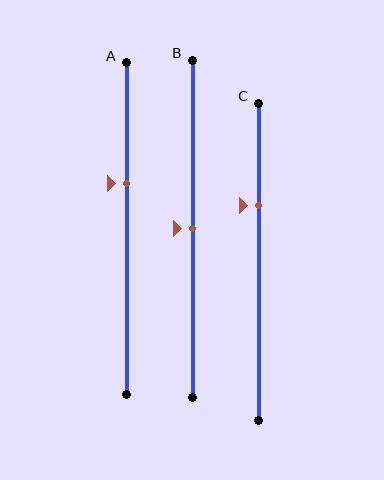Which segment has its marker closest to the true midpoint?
Segment B has its marker closest to the true midpoint.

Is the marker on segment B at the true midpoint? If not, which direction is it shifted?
Yes, the marker on segment B is at the true midpoint.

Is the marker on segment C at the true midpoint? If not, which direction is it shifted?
No, the marker on segment C is shifted upward by about 18% of the segment length.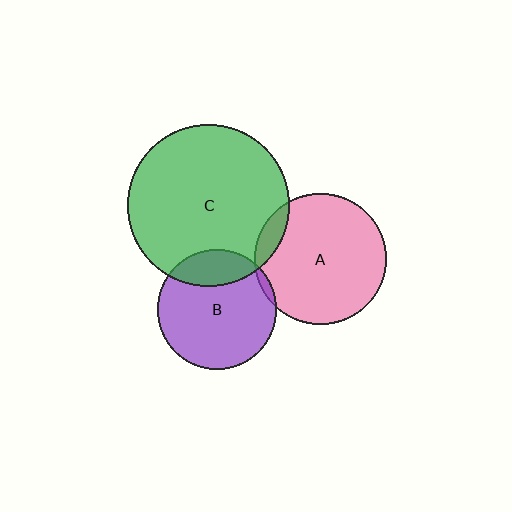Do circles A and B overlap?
Yes.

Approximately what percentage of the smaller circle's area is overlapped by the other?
Approximately 5%.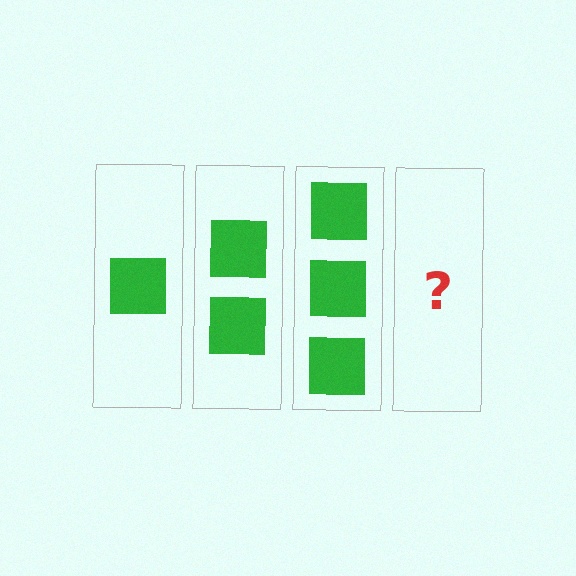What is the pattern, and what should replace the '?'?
The pattern is that each step adds one more square. The '?' should be 4 squares.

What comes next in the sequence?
The next element should be 4 squares.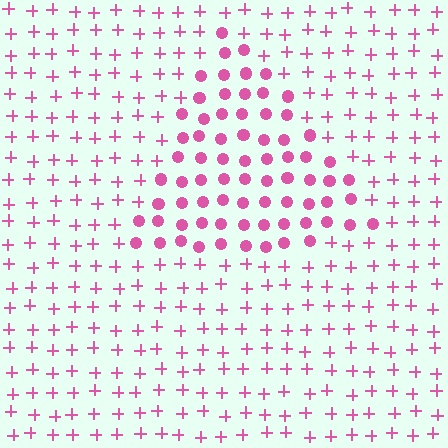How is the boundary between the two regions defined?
The boundary is defined by a change in element shape: circles inside vs. plus signs outside. All elements share the same color and spacing.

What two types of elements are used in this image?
The image uses circles inside the triangle region and plus signs outside it.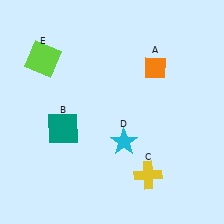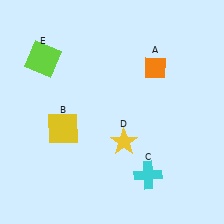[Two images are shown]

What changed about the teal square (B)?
In Image 1, B is teal. In Image 2, it changed to yellow.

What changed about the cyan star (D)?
In Image 1, D is cyan. In Image 2, it changed to yellow.